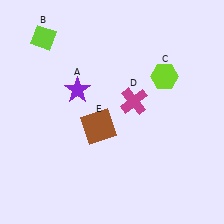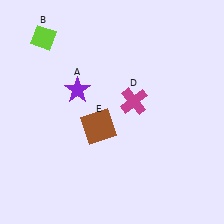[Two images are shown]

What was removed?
The lime hexagon (C) was removed in Image 2.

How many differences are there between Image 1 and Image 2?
There is 1 difference between the two images.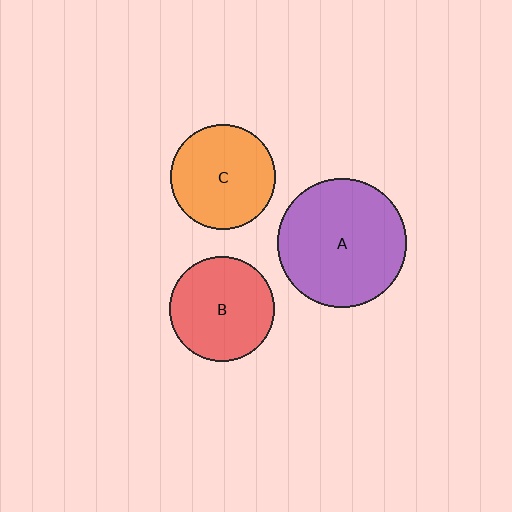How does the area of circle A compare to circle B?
Approximately 1.5 times.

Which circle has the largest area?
Circle A (purple).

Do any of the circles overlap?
No, none of the circles overlap.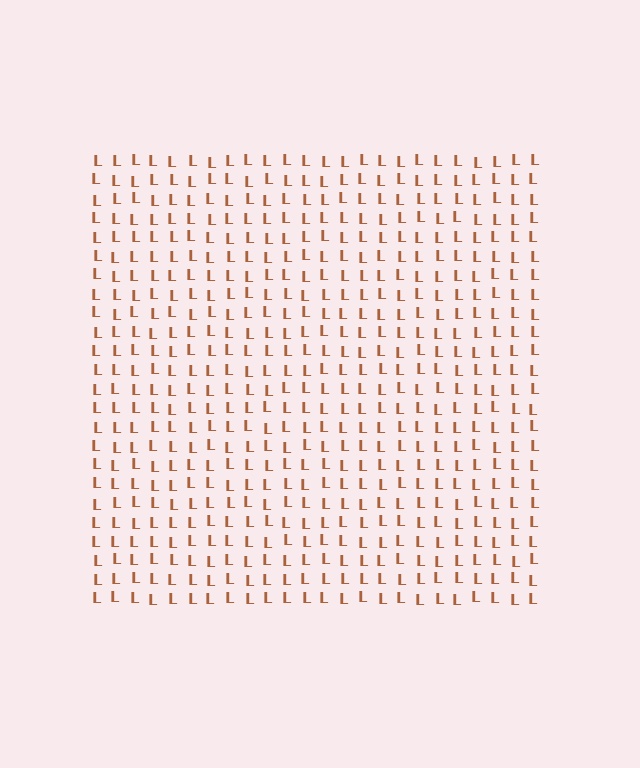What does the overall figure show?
The overall figure shows a square.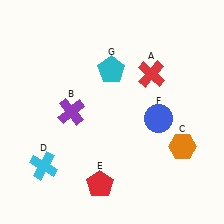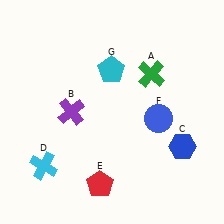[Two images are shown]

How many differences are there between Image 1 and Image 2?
There are 2 differences between the two images.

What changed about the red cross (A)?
In Image 1, A is red. In Image 2, it changed to green.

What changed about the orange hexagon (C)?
In Image 1, C is orange. In Image 2, it changed to blue.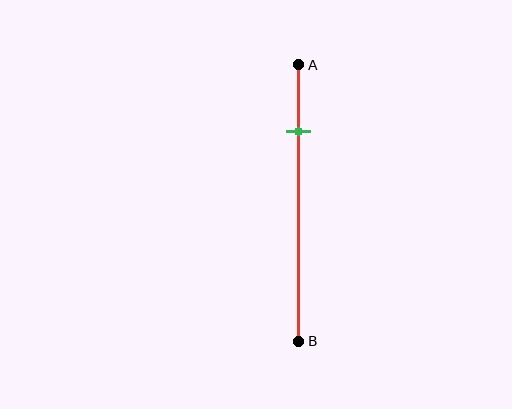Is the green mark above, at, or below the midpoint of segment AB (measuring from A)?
The green mark is above the midpoint of segment AB.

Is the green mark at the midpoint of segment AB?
No, the mark is at about 25% from A, not at the 50% midpoint.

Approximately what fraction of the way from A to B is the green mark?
The green mark is approximately 25% of the way from A to B.